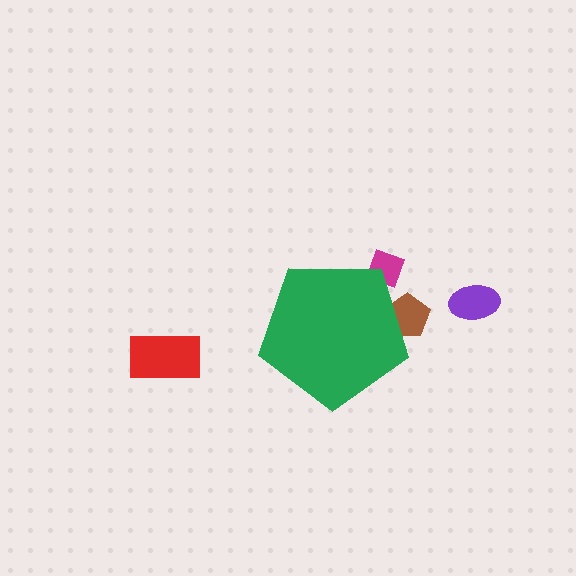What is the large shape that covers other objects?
A green pentagon.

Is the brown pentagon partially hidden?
Yes, the brown pentagon is partially hidden behind the green pentagon.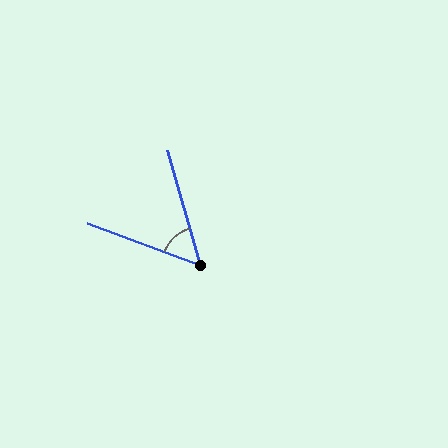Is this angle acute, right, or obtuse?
It is acute.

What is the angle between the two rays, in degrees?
Approximately 54 degrees.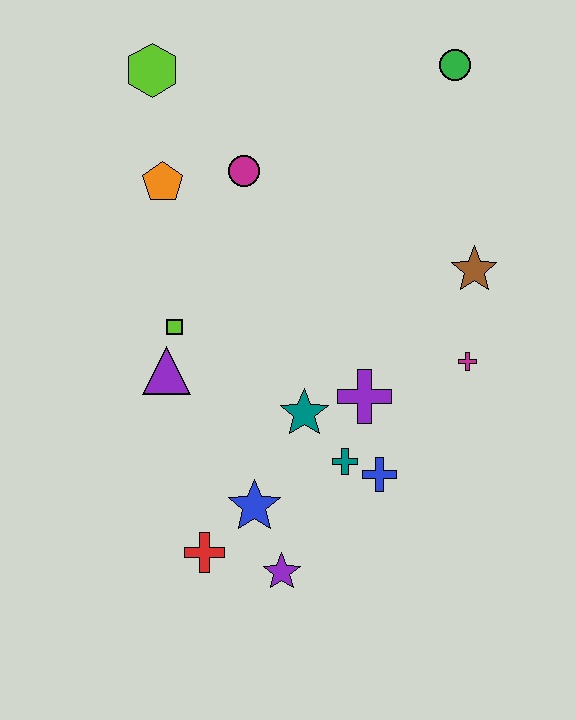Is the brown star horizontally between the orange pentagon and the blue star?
No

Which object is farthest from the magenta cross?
The lime hexagon is farthest from the magenta cross.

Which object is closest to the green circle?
The brown star is closest to the green circle.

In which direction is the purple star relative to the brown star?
The purple star is below the brown star.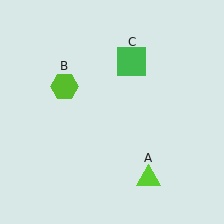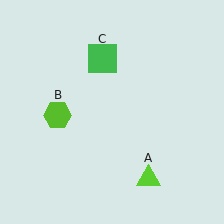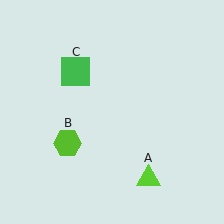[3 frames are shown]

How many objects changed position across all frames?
2 objects changed position: lime hexagon (object B), green square (object C).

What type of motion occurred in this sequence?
The lime hexagon (object B), green square (object C) rotated counterclockwise around the center of the scene.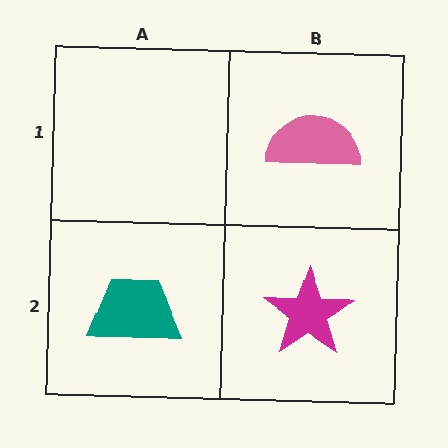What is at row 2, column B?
A magenta star.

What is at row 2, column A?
A teal trapezoid.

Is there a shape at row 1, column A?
No, that cell is empty.